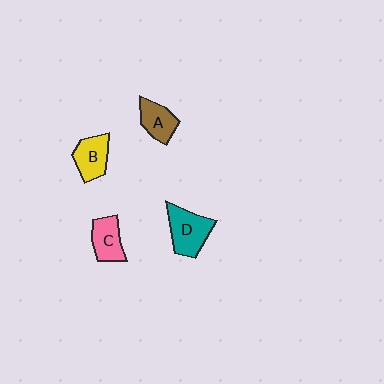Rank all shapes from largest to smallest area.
From largest to smallest: D (teal), B (yellow), C (pink), A (brown).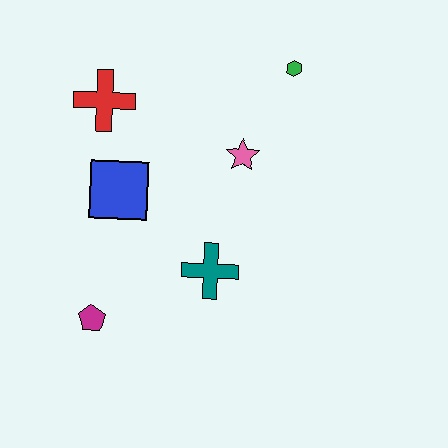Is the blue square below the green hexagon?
Yes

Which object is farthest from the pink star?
The magenta pentagon is farthest from the pink star.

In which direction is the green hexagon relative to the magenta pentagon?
The green hexagon is above the magenta pentagon.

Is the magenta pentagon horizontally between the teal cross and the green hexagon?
No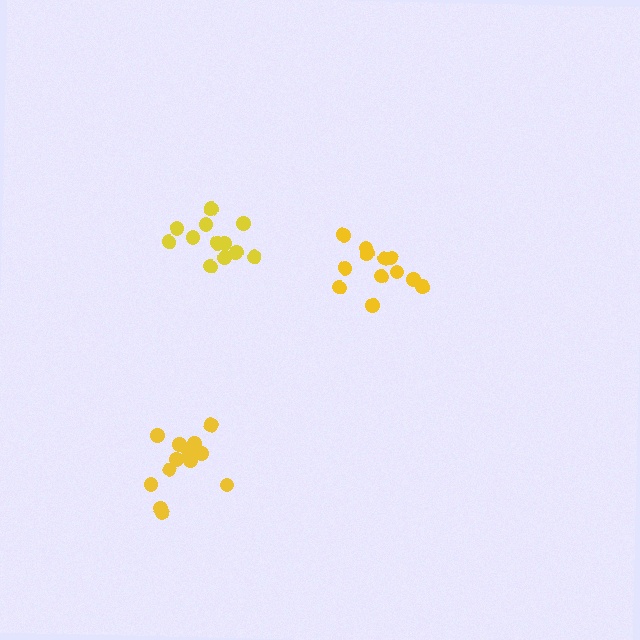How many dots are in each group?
Group 1: 14 dots, Group 2: 12 dots, Group 3: 12 dots (38 total).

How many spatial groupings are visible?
There are 3 spatial groupings.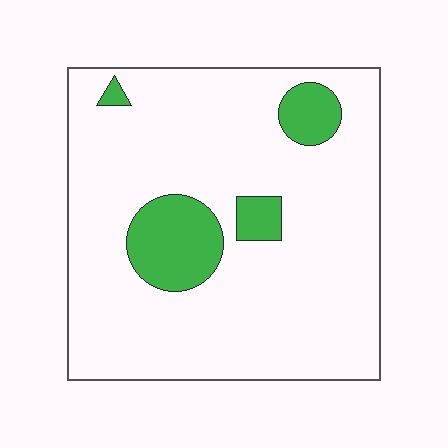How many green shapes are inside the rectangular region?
4.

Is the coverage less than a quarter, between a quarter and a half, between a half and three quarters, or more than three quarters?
Less than a quarter.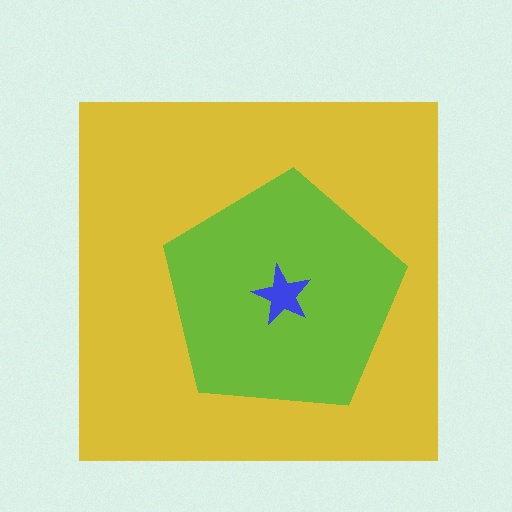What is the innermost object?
The blue star.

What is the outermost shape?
The yellow square.